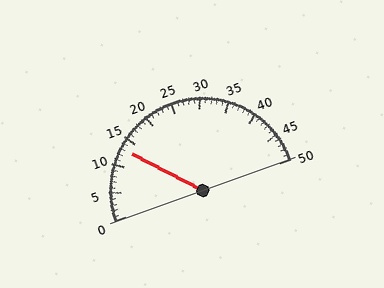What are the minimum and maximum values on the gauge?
The gauge ranges from 0 to 50.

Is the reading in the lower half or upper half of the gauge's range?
The reading is in the lower half of the range (0 to 50).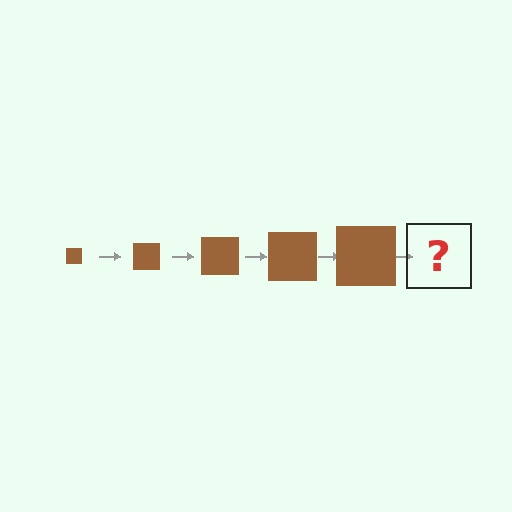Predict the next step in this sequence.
The next step is a brown square, larger than the previous one.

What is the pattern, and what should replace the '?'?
The pattern is that the square gets progressively larger each step. The '?' should be a brown square, larger than the previous one.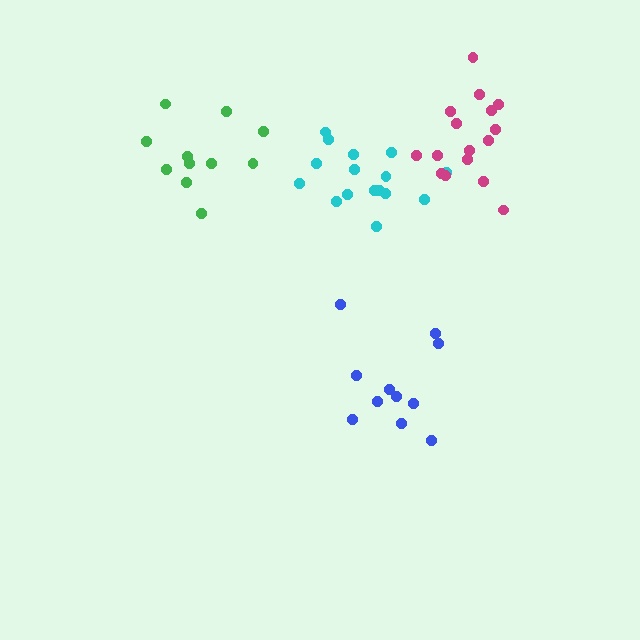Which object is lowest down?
The blue cluster is bottommost.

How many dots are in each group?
Group 1: 16 dots, Group 2: 11 dots, Group 3: 16 dots, Group 4: 11 dots (54 total).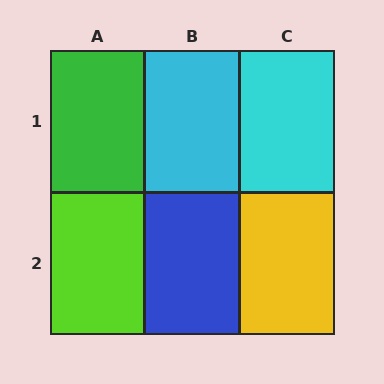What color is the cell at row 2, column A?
Lime.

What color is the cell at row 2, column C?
Yellow.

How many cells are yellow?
1 cell is yellow.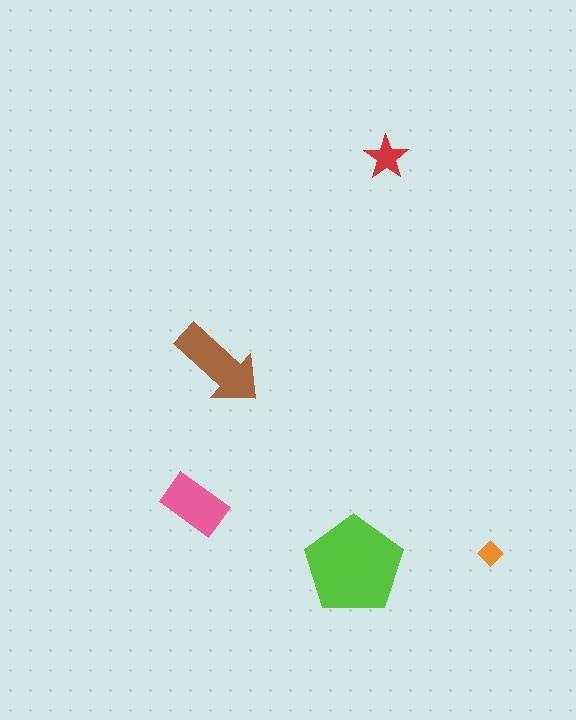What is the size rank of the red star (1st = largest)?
4th.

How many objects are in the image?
There are 5 objects in the image.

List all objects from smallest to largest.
The orange diamond, the red star, the pink rectangle, the brown arrow, the lime pentagon.